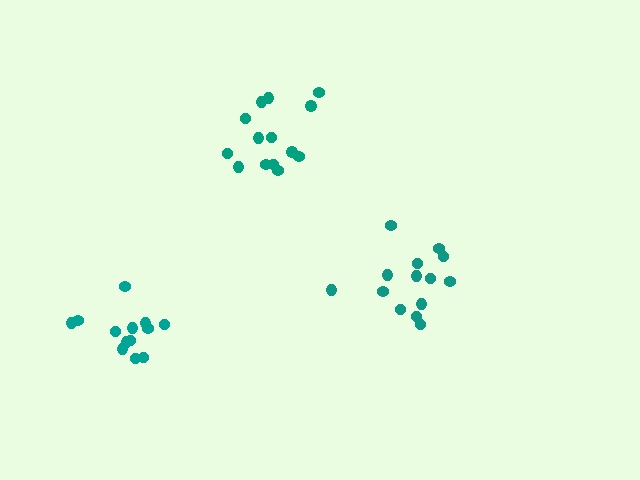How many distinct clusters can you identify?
There are 3 distinct clusters.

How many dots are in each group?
Group 1: 13 dots, Group 2: 14 dots, Group 3: 14 dots (41 total).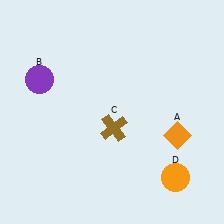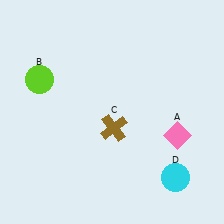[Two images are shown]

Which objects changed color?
A changed from orange to pink. B changed from purple to lime. D changed from orange to cyan.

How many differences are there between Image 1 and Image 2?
There are 3 differences between the two images.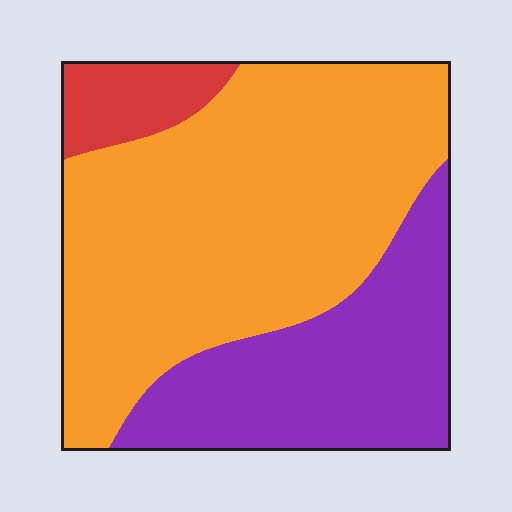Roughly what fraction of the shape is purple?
Purple covers 31% of the shape.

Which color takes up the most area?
Orange, at roughly 60%.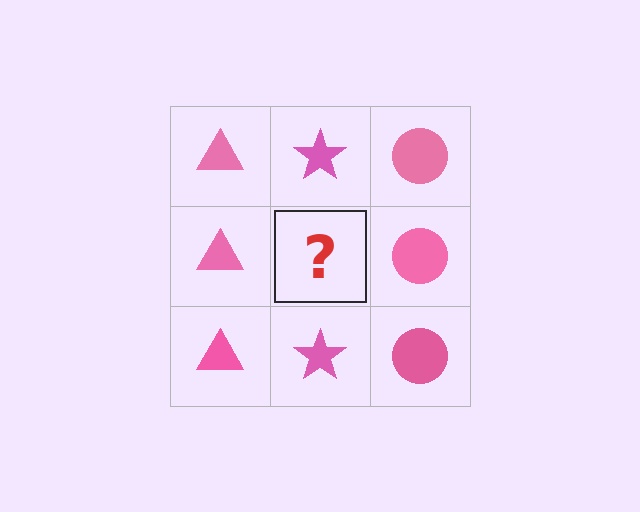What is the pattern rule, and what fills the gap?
The rule is that each column has a consistent shape. The gap should be filled with a pink star.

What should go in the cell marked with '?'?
The missing cell should contain a pink star.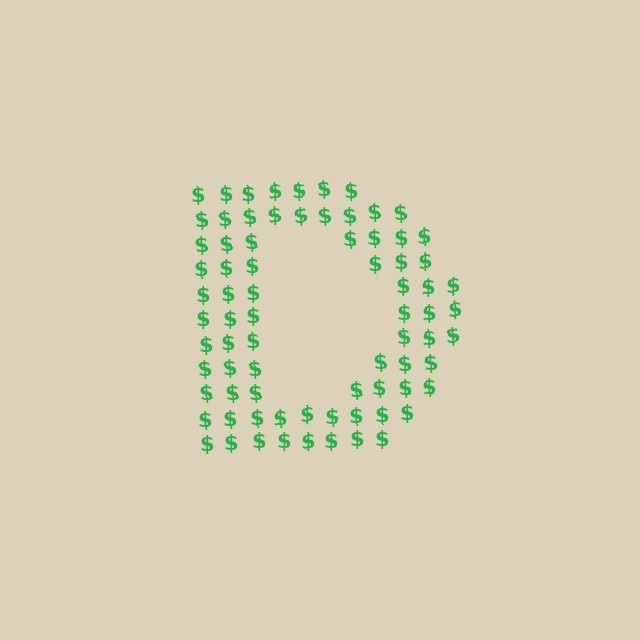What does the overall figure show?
The overall figure shows the letter D.